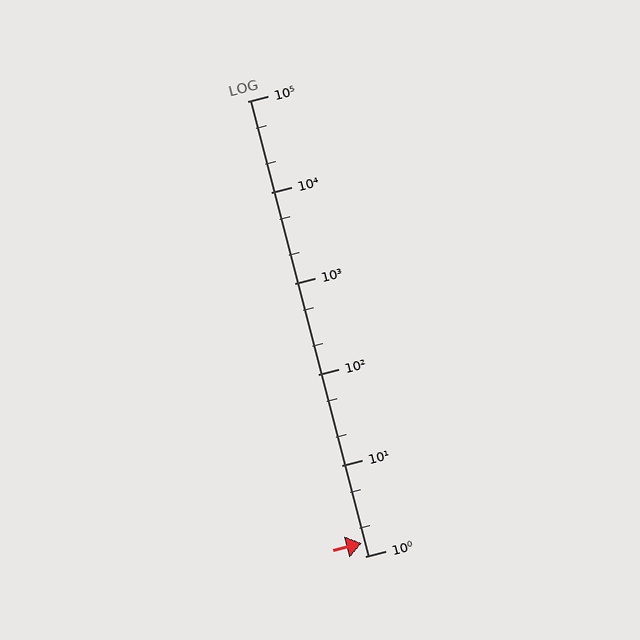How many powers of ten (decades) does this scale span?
The scale spans 5 decades, from 1 to 100000.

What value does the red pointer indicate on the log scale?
The pointer indicates approximately 1.4.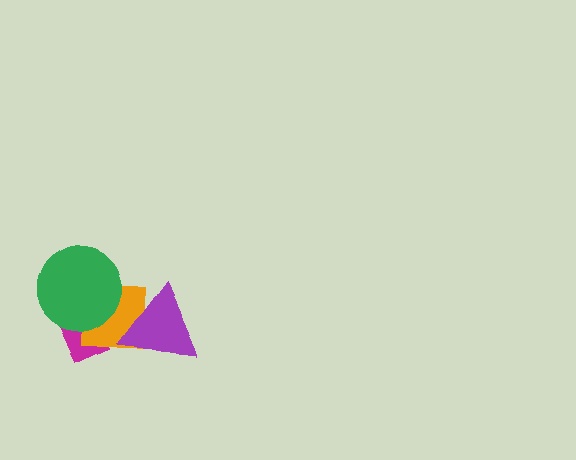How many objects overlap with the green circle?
2 objects overlap with the green circle.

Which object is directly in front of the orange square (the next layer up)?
The purple triangle is directly in front of the orange square.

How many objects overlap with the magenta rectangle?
2 objects overlap with the magenta rectangle.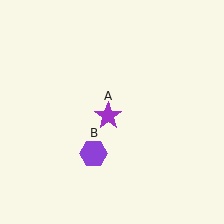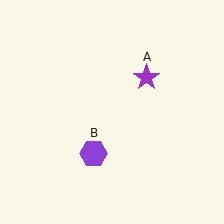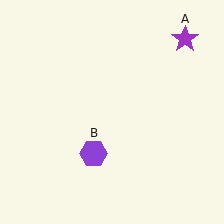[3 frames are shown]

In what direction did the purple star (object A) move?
The purple star (object A) moved up and to the right.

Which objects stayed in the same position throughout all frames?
Purple hexagon (object B) remained stationary.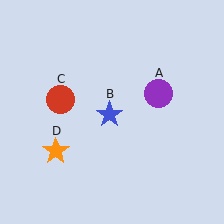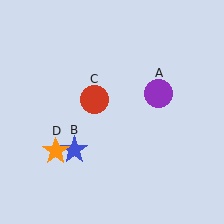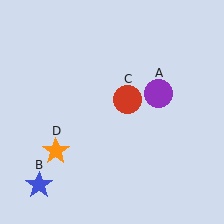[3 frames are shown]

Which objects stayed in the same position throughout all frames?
Purple circle (object A) and orange star (object D) remained stationary.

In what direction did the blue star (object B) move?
The blue star (object B) moved down and to the left.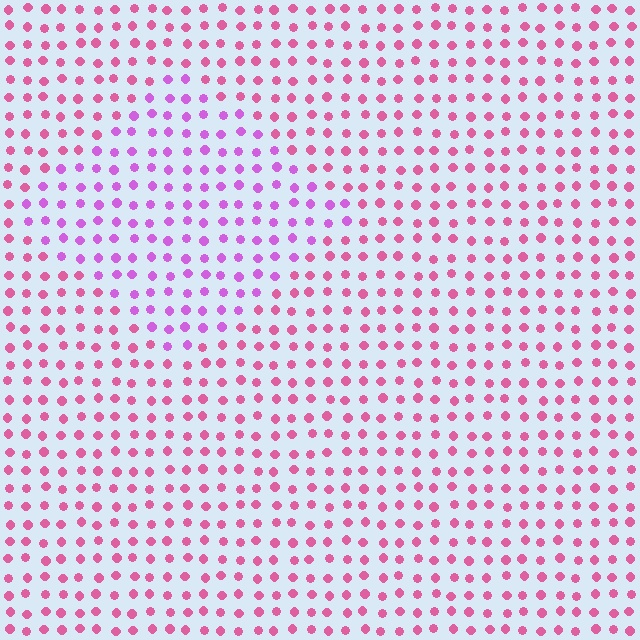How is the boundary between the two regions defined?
The boundary is defined purely by a slight shift in hue (about 35 degrees). Spacing, size, and orientation are identical on both sides.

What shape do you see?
I see a diamond.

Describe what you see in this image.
The image is filled with small pink elements in a uniform arrangement. A diamond-shaped region is visible where the elements are tinted to a slightly different hue, forming a subtle color boundary.